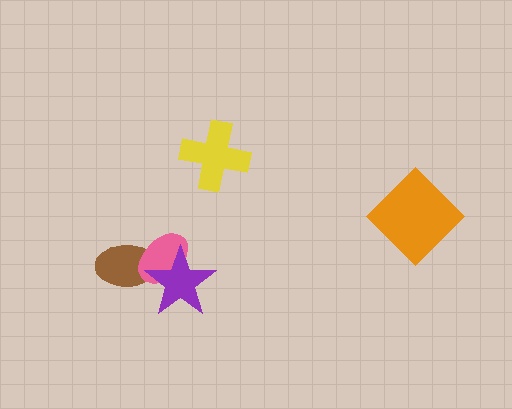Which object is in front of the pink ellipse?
The purple star is in front of the pink ellipse.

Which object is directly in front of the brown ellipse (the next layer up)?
The pink ellipse is directly in front of the brown ellipse.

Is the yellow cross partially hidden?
No, no other shape covers it.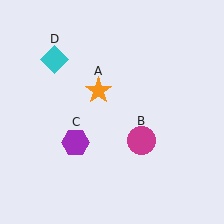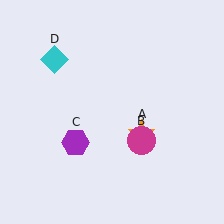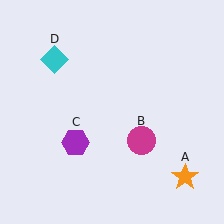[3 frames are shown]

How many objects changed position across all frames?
1 object changed position: orange star (object A).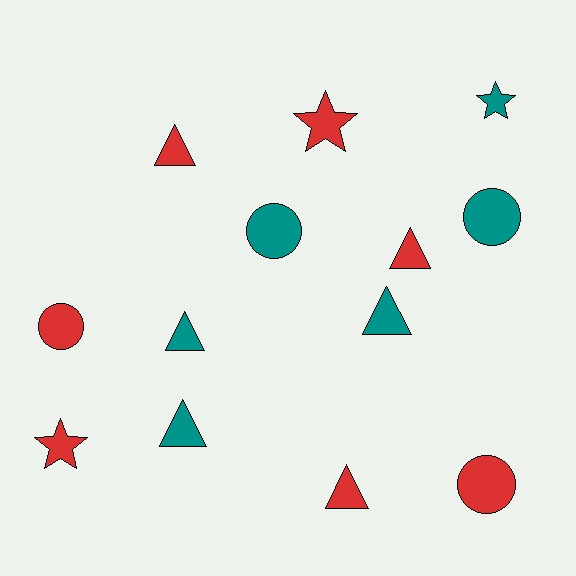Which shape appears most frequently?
Triangle, with 6 objects.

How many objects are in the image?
There are 13 objects.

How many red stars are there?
There are 2 red stars.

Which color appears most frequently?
Red, with 7 objects.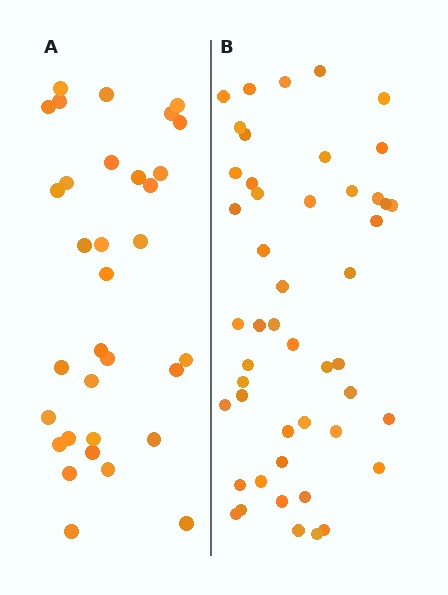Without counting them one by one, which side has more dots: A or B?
Region B (the right region) has more dots.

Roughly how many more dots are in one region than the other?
Region B has approximately 15 more dots than region A.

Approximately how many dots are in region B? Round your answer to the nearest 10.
About 50 dots. (The exact count is 48, which rounds to 50.)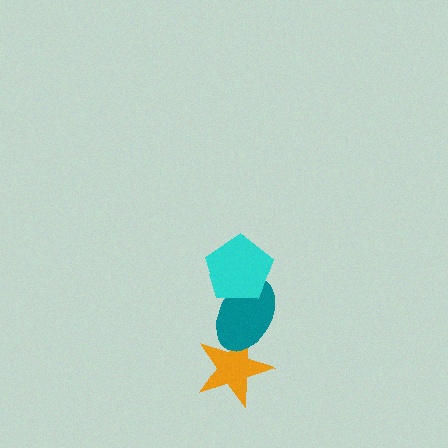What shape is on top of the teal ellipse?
The cyan pentagon is on top of the teal ellipse.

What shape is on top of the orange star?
The teal ellipse is on top of the orange star.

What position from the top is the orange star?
The orange star is 3rd from the top.